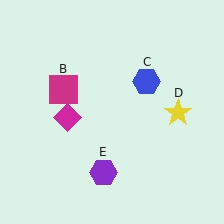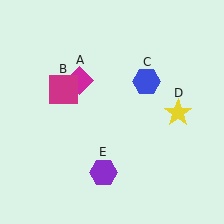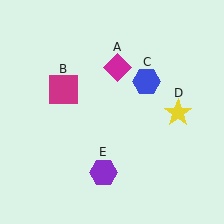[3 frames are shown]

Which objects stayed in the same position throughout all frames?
Magenta square (object B) and blue hexagon (object C) and yellow star (object D) and purple hexagon (object E) remained stationary.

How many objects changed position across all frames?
1 object changed position: magenta diamond (object A).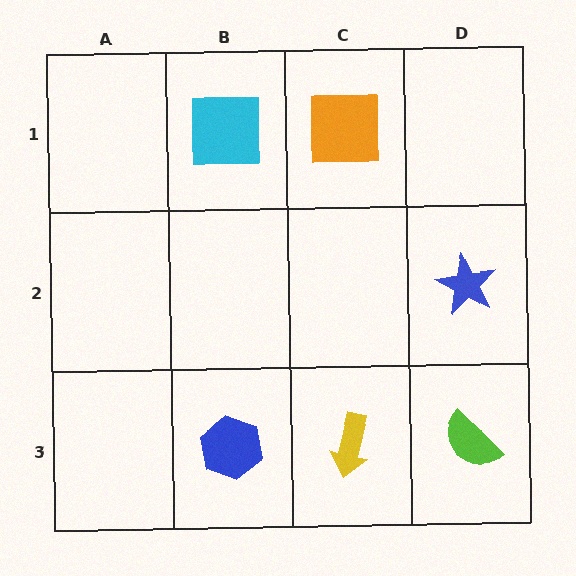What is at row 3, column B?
A blue hexagon.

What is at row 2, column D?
A blue star.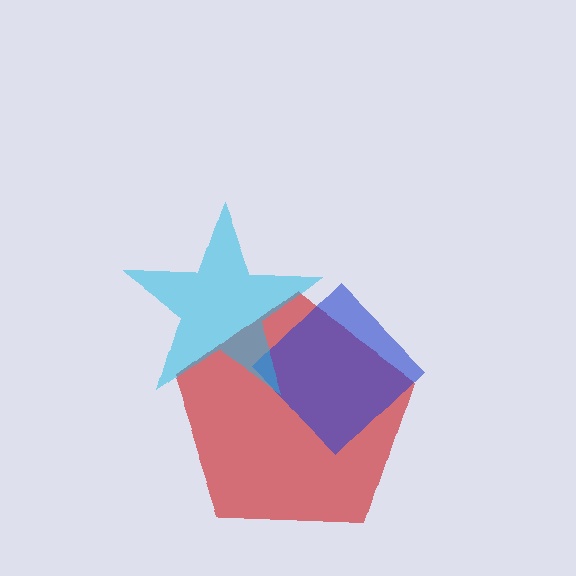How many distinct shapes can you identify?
There are 3 distinct shapes: a red pentagon, a blue diamond, a cyan star.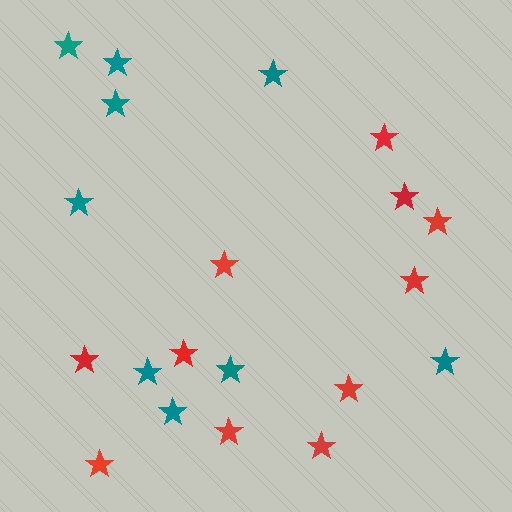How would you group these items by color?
There are 2 groups: one group of red stars (11) and one group of teal stars (9).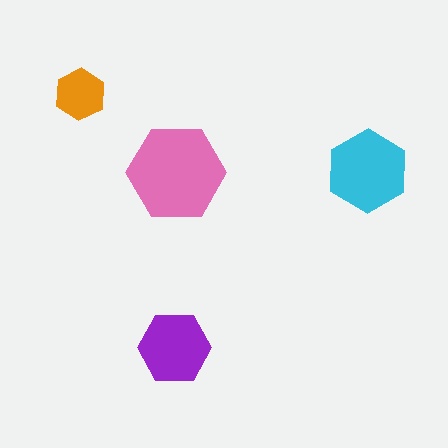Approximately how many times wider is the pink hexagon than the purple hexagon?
About 1.5 times wider.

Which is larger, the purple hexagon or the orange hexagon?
The purple one.